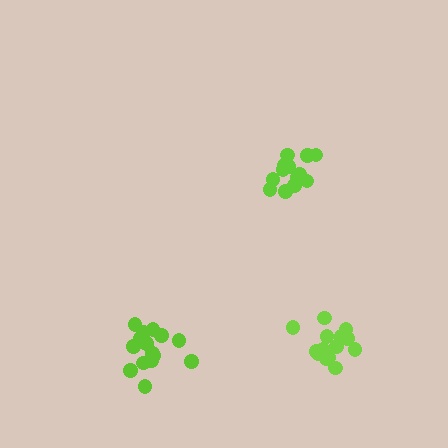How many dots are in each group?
Group 1: 13 dots, Group 2: 15 dots, Group 3: 14 dots (42 total).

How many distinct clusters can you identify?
There are 3 distinct clusters.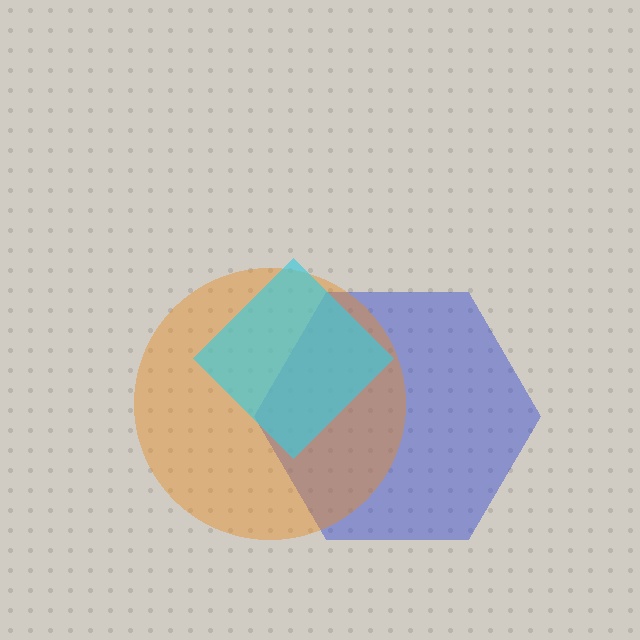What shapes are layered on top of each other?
The layered shapes are: a blue hexagon, an orange circle, a cyan diamond.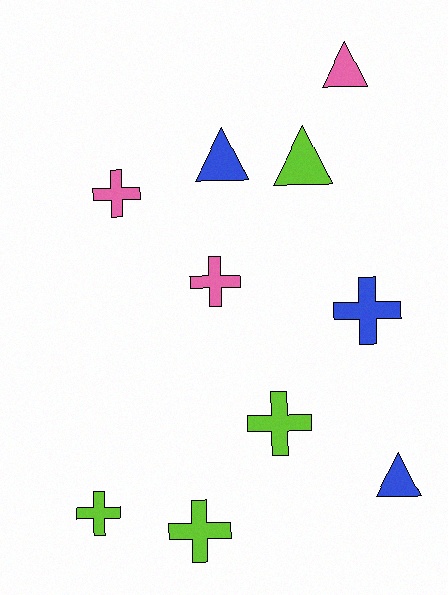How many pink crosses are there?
There are 2 pink crosses.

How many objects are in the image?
There are 10 objects.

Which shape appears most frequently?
Cross, with 6 objects.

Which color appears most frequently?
Lime, with 4 objects.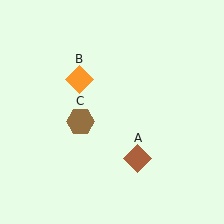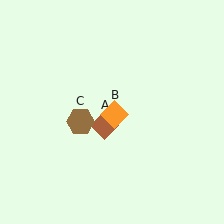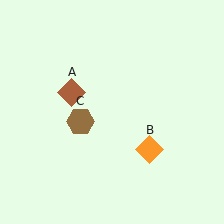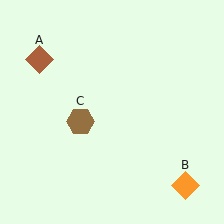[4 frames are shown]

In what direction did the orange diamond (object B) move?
The orange diamond (object B) moved down and to the right.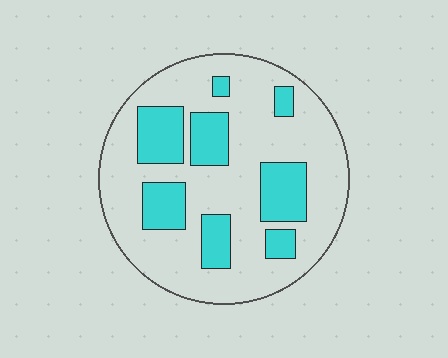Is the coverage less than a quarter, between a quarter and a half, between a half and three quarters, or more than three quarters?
Between a quarter and a half.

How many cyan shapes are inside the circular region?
8.